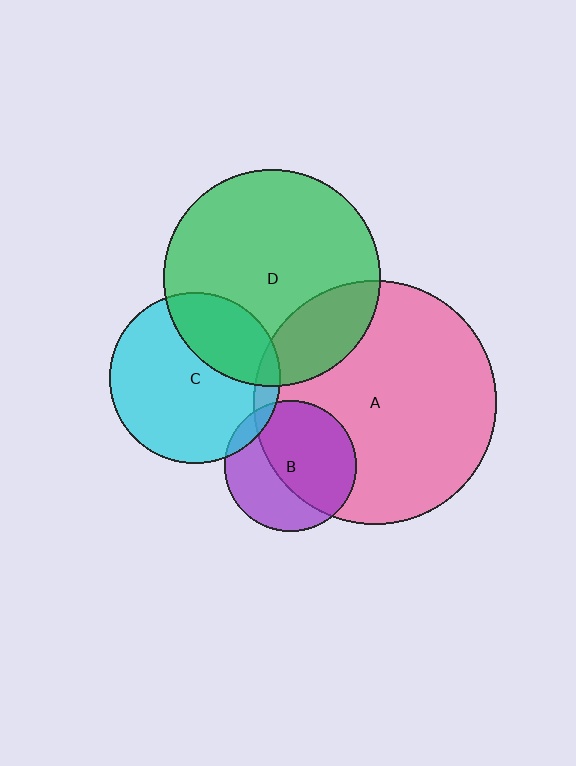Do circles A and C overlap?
Yes.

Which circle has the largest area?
Circle A (pink).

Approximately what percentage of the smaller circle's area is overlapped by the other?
Approximately 5%.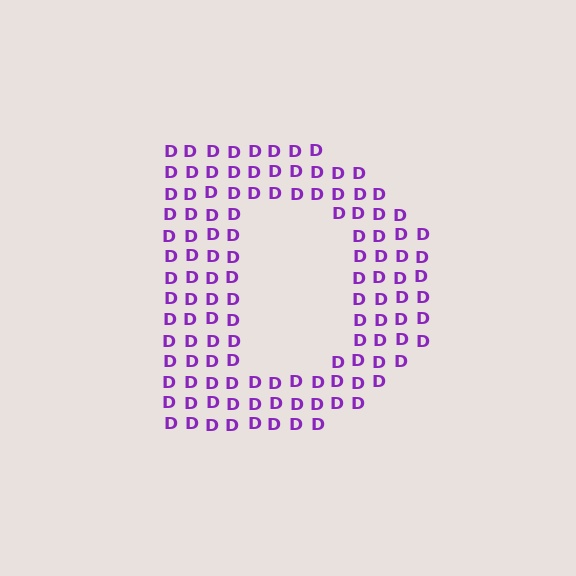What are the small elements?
The small elements are letter D's.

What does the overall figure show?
The overall figure shows the letter D.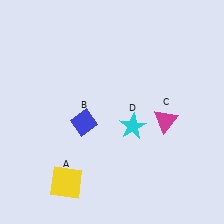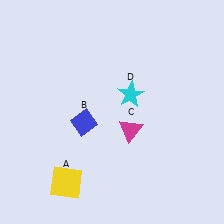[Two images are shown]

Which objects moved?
The objects that moved are: the magenta triangle (C), the cyan star (D).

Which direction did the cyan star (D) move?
The cyan star (D) moved up.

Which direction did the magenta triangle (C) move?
The magenta triangle (C) moved left.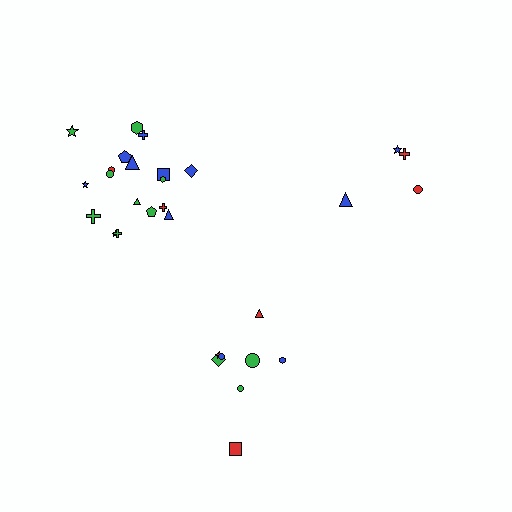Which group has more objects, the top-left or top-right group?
The top-left group.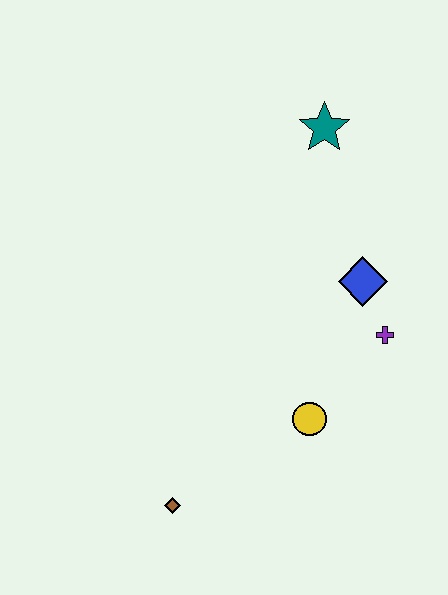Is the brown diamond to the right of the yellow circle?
No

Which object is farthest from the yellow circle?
The teal star is farthest from the yellow circle.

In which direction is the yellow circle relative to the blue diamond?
The yellow circle is below the blue diamond.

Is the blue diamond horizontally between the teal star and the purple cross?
Yes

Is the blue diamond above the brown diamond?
Yes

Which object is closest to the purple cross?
The blue diamond is closest to the purple cross.